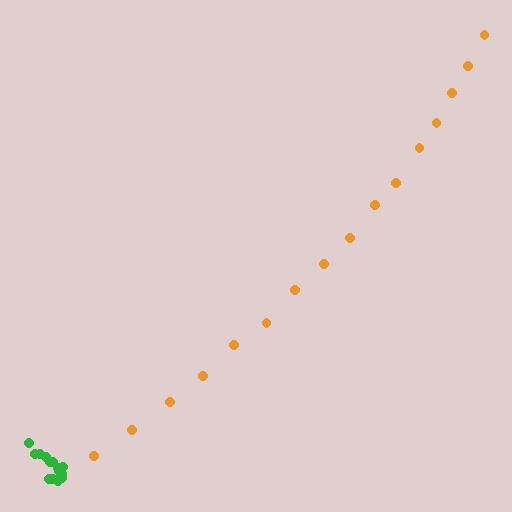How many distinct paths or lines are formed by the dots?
There are 2 distinct paths.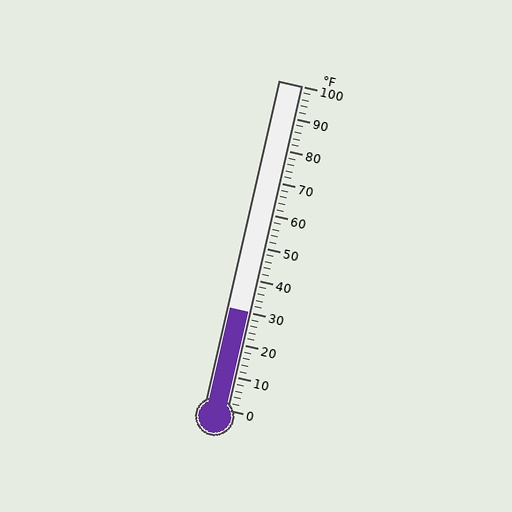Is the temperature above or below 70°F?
The temperature is below 70°F.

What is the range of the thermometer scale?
The thermometer scale ranges from 0°F to 100°F.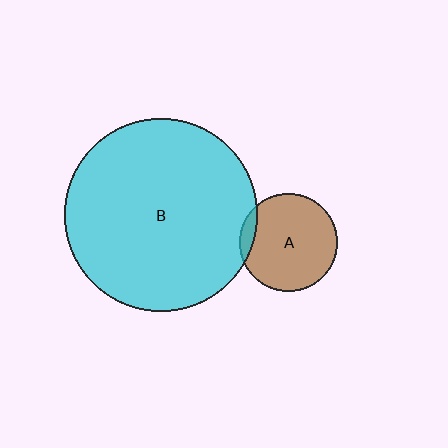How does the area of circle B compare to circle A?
Approximately 3.9 times.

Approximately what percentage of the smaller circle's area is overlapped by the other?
Approximately 10%.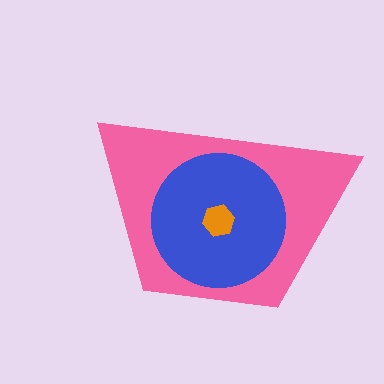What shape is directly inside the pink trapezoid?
The blue circle.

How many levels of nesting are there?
3.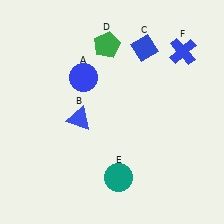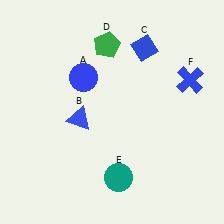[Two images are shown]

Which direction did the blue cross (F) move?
The blue cross (F) moved down.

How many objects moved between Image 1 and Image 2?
1 object moved between the two images.